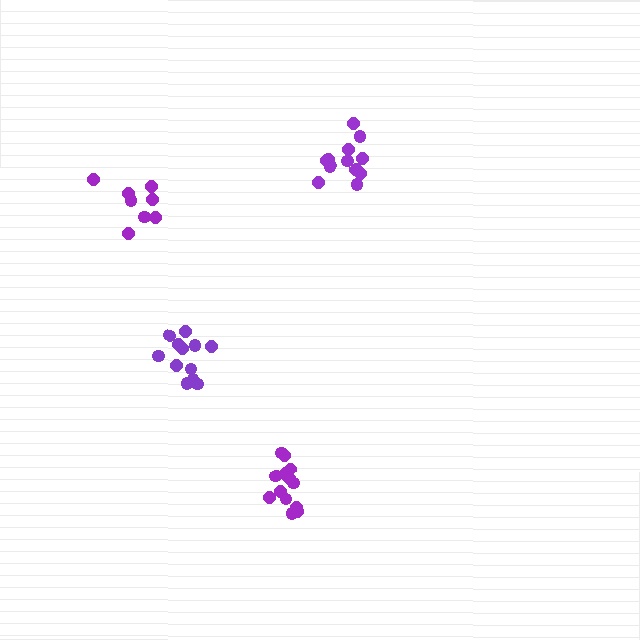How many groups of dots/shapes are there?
There are 4 groups.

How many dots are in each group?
Group 1: 8 dots, Group 2: 13 dots, Group 3: 12 dots, Group 4: 12 dots (45 total).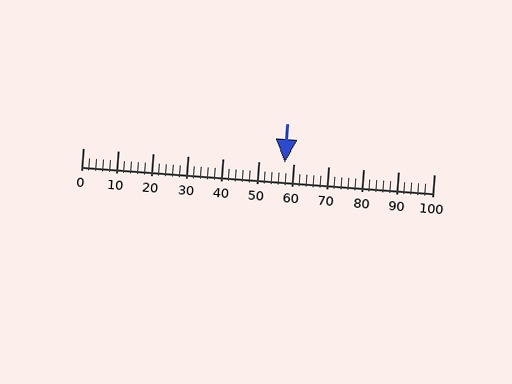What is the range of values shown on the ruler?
The ruler shows values from 0 to 100.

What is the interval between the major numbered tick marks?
The major tick marks are spaced 10 units apart.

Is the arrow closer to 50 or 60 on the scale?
The arrow is closer to 60.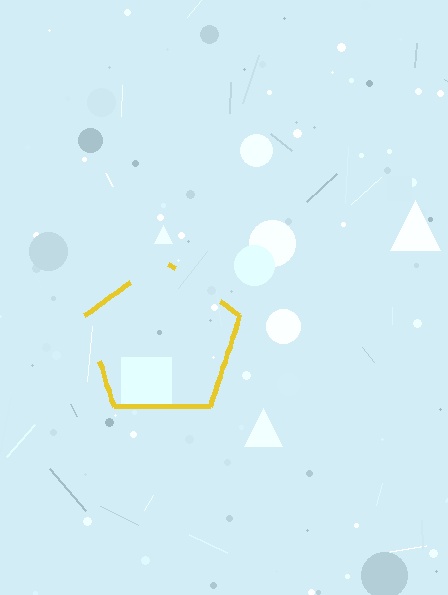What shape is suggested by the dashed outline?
The dashed outline suggests a pentagon.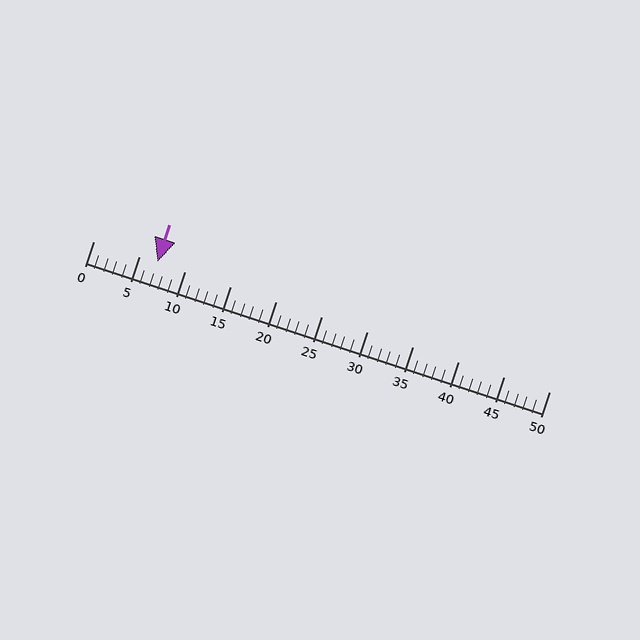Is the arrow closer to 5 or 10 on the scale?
The arrow is closer to 5.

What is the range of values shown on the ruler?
The ruler shows values from 0 to 50.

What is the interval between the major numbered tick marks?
The major tick marks are spaced 5 units apart.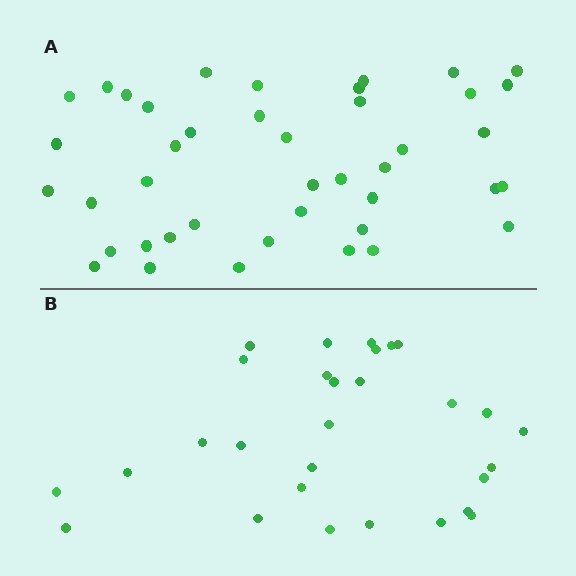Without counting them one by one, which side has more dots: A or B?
Region A (the top region) has more dots.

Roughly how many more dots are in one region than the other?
Region A has approximately 15 more dots than region B.